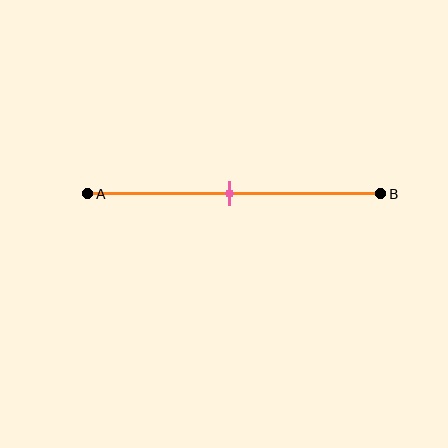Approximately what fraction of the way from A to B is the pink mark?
The pink mark is approximately 50% of the way from A to B.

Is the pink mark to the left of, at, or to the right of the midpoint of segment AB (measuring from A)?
The pink mark is approximately at the midpoint of segment AB.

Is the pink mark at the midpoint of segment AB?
Yes, the mark is approximately at the midpoint.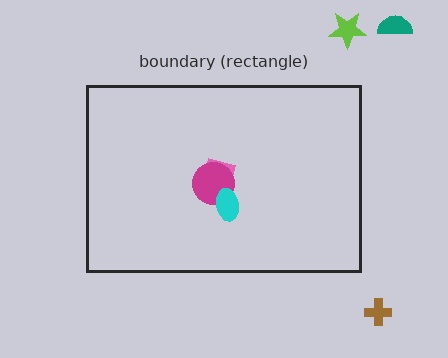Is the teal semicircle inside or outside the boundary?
Outside.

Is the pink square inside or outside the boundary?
Inside.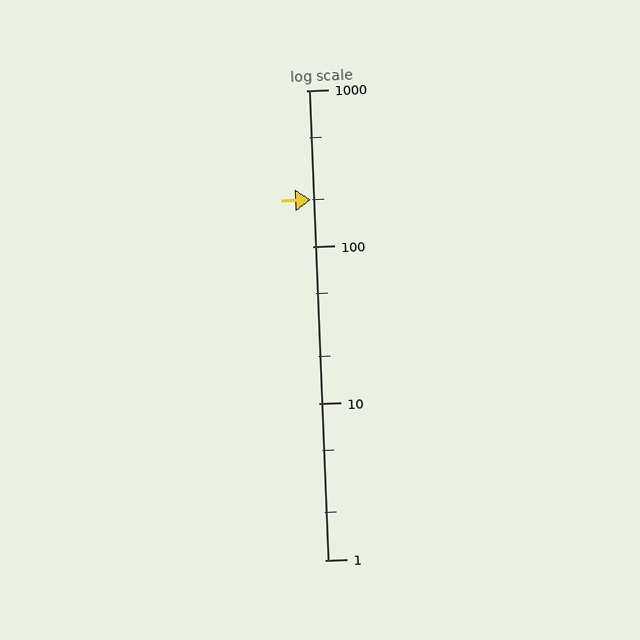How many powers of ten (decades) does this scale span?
The scale spans 3 decades, from 1 to 1000.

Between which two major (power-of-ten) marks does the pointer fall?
The pointer is between 100 and 1000.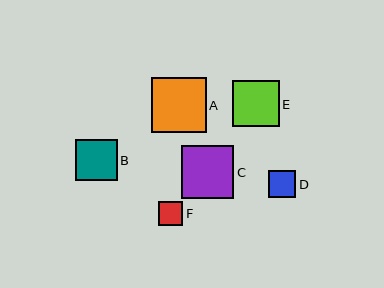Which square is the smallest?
Square F is the smallest with a size of approximately 24 pixels.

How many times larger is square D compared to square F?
Square D is approximately 1.1 times the size of square F.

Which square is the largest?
Square A is the largest with a size of approximately 55 pixels.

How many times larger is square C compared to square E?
Square C is approximately 1.1 times the size of square E.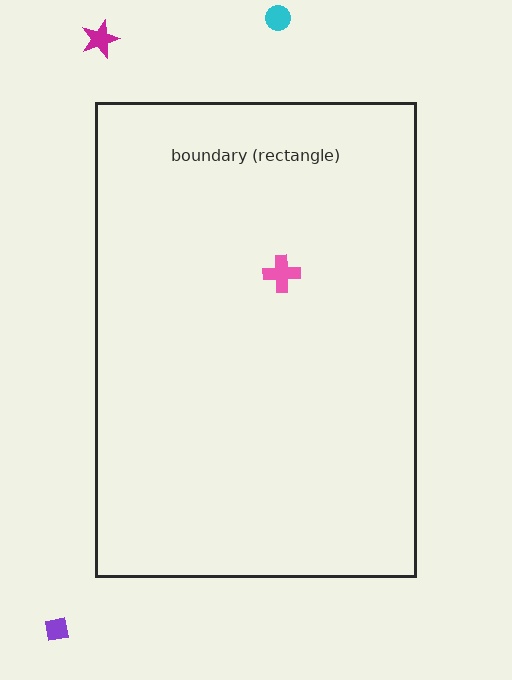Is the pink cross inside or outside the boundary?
Inside.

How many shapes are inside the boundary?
1 inside, 3 outside.